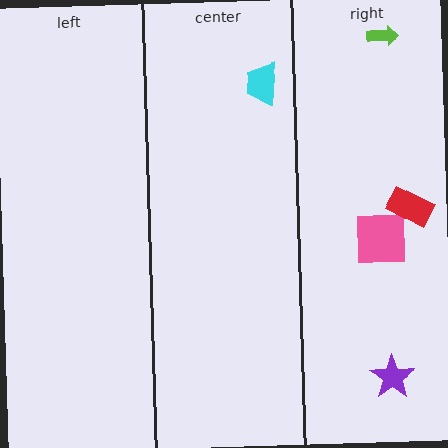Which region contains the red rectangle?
The right region.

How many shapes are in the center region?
1.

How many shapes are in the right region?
4.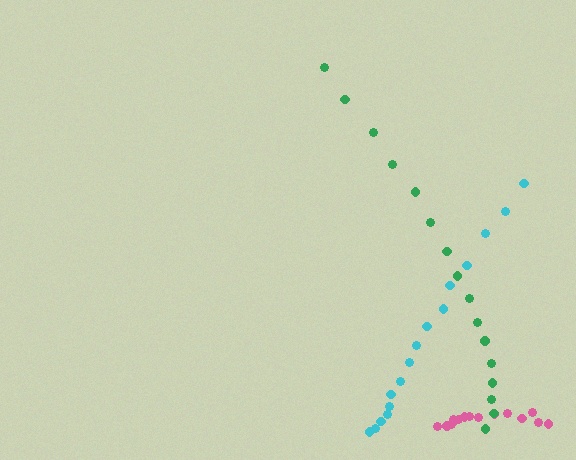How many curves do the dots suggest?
There are 3 distinct paths.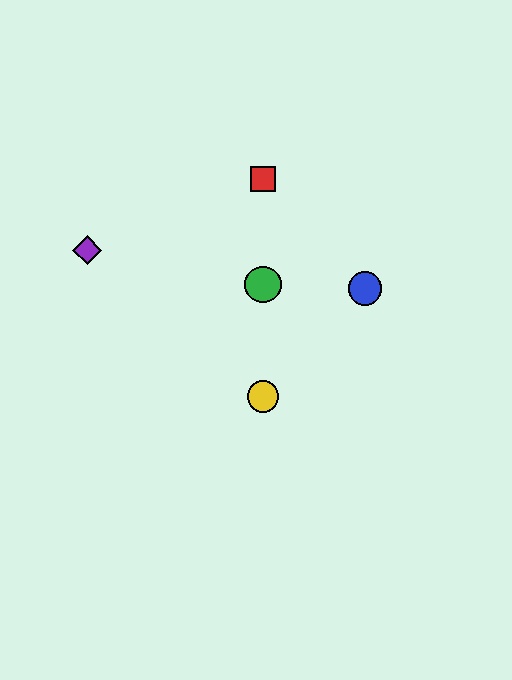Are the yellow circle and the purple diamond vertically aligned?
No, the yellow circle is at x≈263 and the purple diamond is at x≈87.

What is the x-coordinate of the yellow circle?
The yellow circle is at x≈263.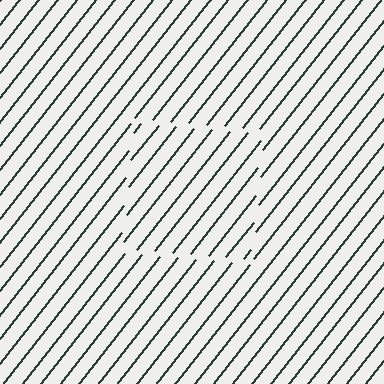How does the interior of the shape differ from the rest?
The interior of the shape contains the same grating, shifted by half a period — the contour is defined by the phase discontinuity where line-ends from the inner and outer gratings abut.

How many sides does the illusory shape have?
4 sides — the line-ends trace a square.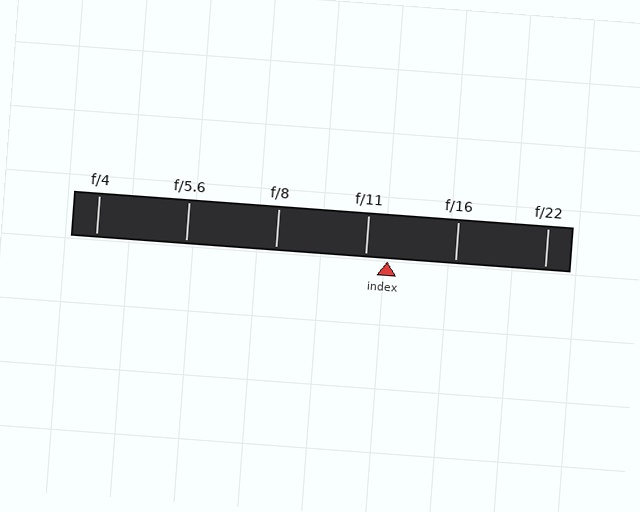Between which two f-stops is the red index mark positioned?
The index mark is between f/11 and f/16.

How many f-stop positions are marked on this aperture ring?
There are 6 f-stop positions marked.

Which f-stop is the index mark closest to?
The index mark is closest to f/11.